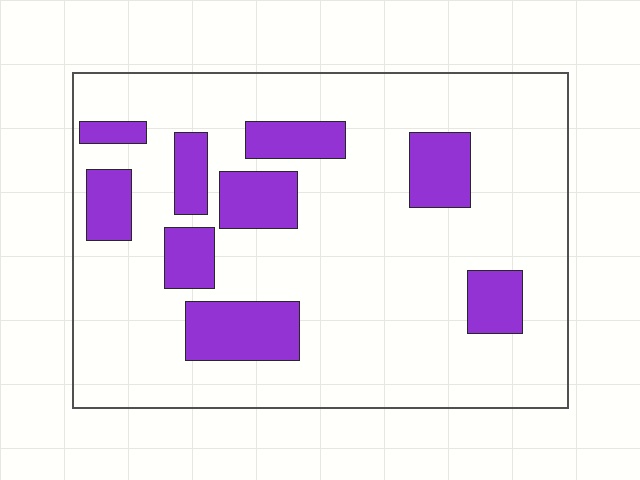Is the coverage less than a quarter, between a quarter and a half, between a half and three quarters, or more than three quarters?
Less than a quarter.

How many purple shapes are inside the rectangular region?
9.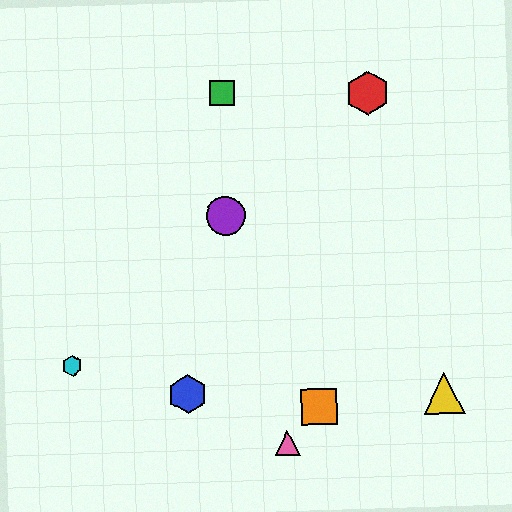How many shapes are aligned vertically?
2 shapes (the green square, the purple circle) are aligned vertically.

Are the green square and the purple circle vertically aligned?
Yes, both are at x≈222.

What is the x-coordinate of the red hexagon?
The red hexagon is at x≈368.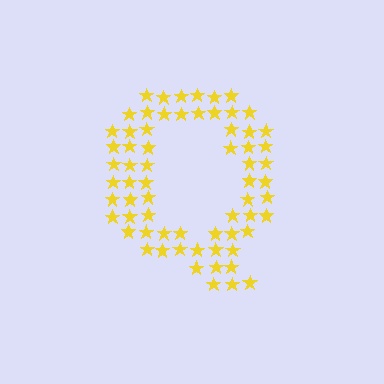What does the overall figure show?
The overall figure shows the letter Q.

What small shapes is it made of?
It is made of small stars.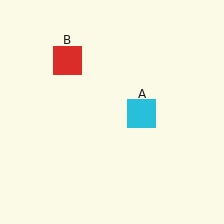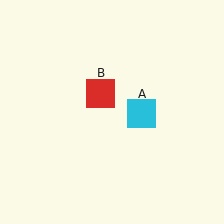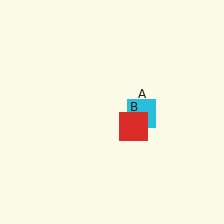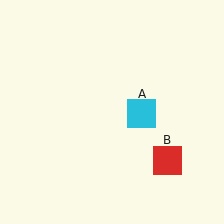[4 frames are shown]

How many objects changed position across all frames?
1 object changed position: red square (object B).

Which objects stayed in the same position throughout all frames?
Cyan square (object A) remained stationary.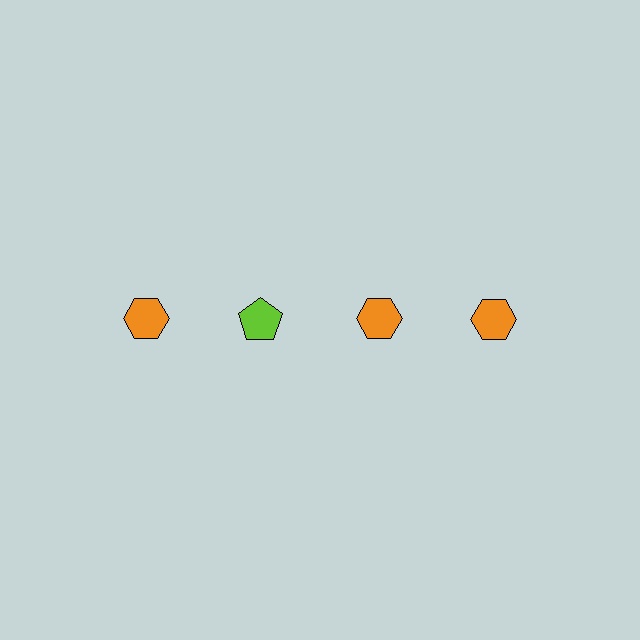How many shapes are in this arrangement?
There are 4 shapes arranged in a grid pattern.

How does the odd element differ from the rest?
It differs in both color (lime instead of orange) and shape (pentagon instead of hexagon).